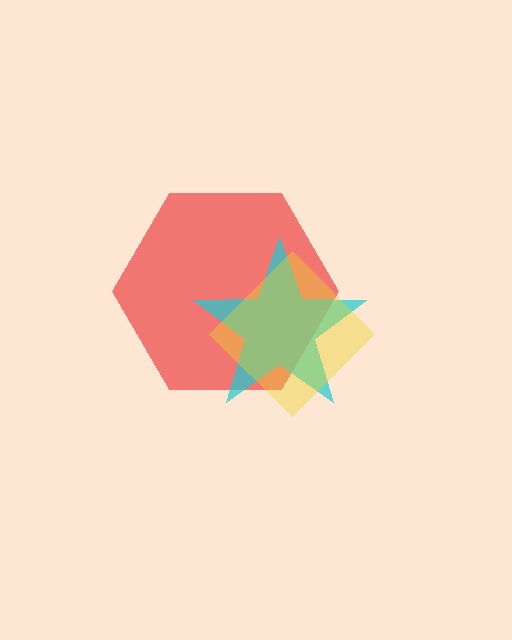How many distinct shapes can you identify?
There are 3 distinct shapes: a red hexagon, a cyan star, a yellow diamond.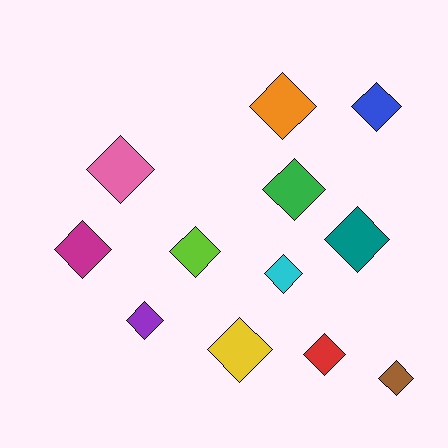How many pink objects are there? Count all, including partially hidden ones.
There is 1 pink object.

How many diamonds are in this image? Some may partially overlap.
There are 12 diamonds.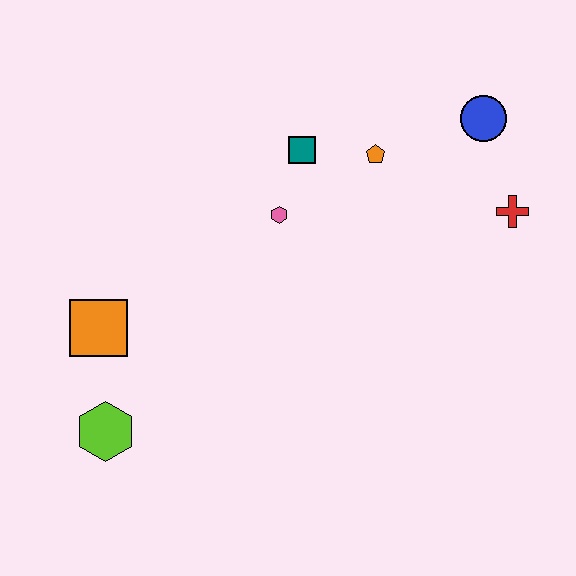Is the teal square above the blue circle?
No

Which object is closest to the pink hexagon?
The teal square is closest to the pink hexagon.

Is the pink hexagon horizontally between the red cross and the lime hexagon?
Yes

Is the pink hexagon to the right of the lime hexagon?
Yes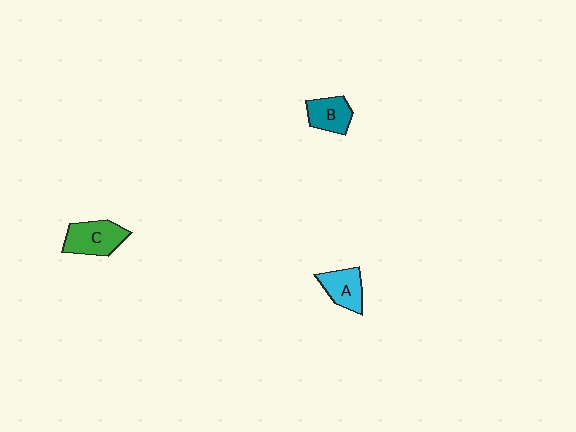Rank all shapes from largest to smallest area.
From largest to smallest: C (green), A (cyan), B (teal).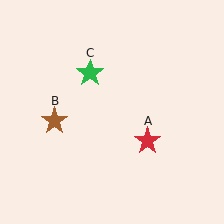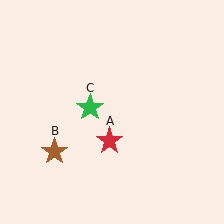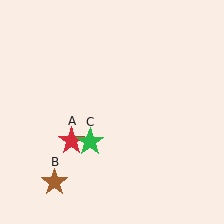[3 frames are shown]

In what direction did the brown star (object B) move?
The brown star (object B) moved down.